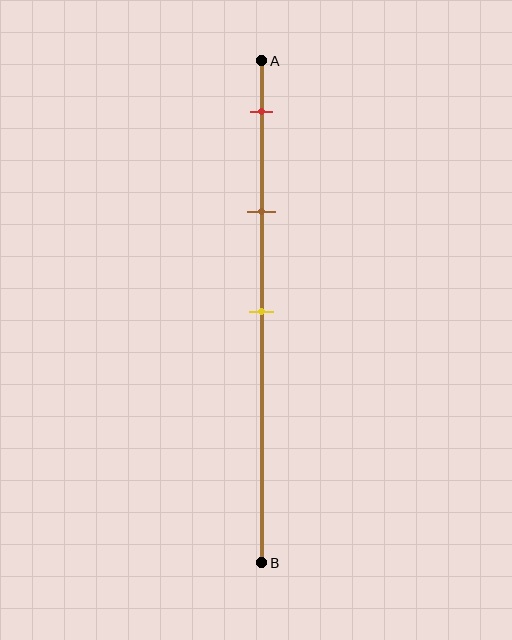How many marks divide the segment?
There are 3 marks dividing the segment.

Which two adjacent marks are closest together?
The red and brown marks are the closest adjacent pair.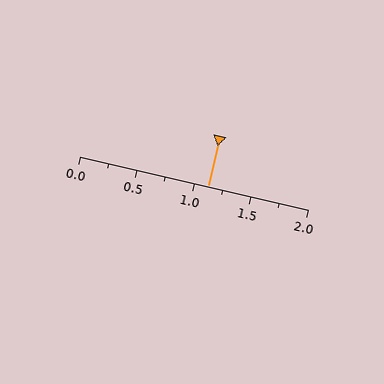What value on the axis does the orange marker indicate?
The marker indicates approximately 1.12.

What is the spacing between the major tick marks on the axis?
The major ticks are spaced 0.5 apart.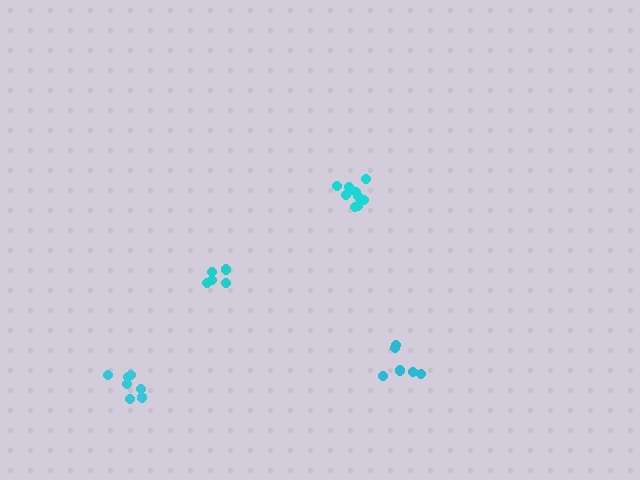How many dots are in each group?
Group 1: 11 dots, Group 2: 7 dots, Group 3: 5 dots, Group 4: 6 dots (29 total).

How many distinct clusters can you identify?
There are 4 distinct clusters.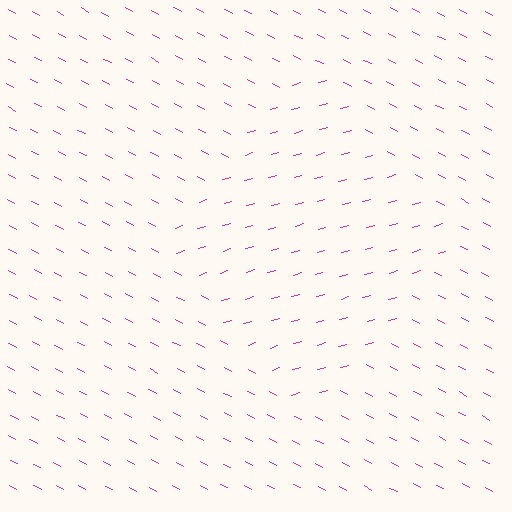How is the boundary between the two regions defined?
The boundary is defined purely by a change in line orientation (approximately 45 degrees difference). All lines are the same color and thickness.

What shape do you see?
I see a diamond.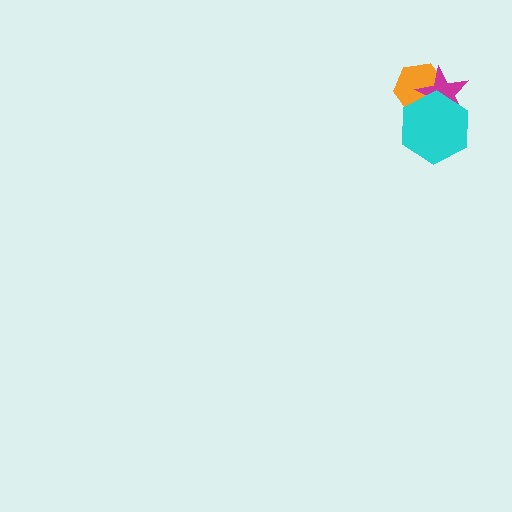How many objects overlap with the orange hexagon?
2 objects overlap with the orange hexagon.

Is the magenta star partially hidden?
Yes, it is partially covered by another shape.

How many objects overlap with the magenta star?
2 objects overlap with the magenta star.